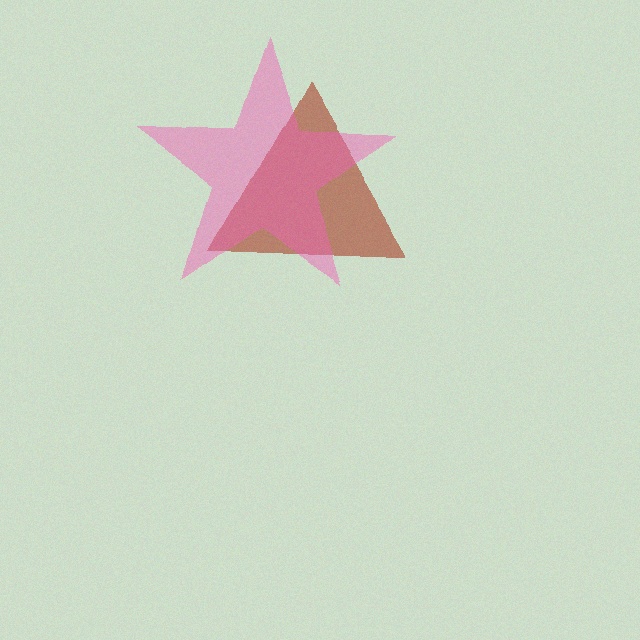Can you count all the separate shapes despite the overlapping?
Yes, there are 2 separate shapes.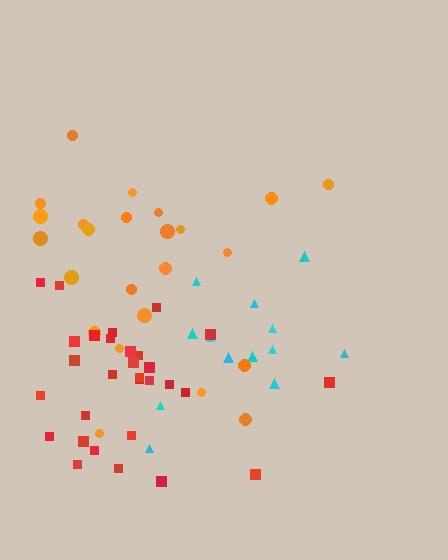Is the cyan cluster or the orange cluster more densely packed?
Cyan.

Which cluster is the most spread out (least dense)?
Orange.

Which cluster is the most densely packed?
Red.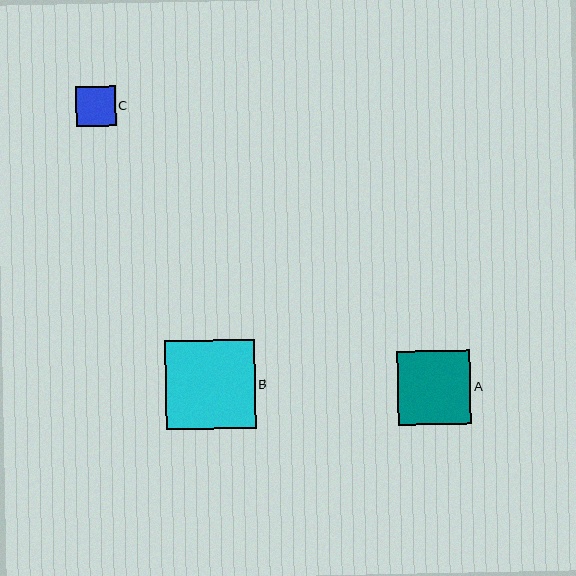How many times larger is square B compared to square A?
Square B is approximately 1.2 times the size of square A.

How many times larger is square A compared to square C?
Square A is approximately 1.9 times the size of square C.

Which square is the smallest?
Square C is the smallest with a size of approximately 40 pixels.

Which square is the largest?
Square B is the largest with a size of approximately 89 pixels.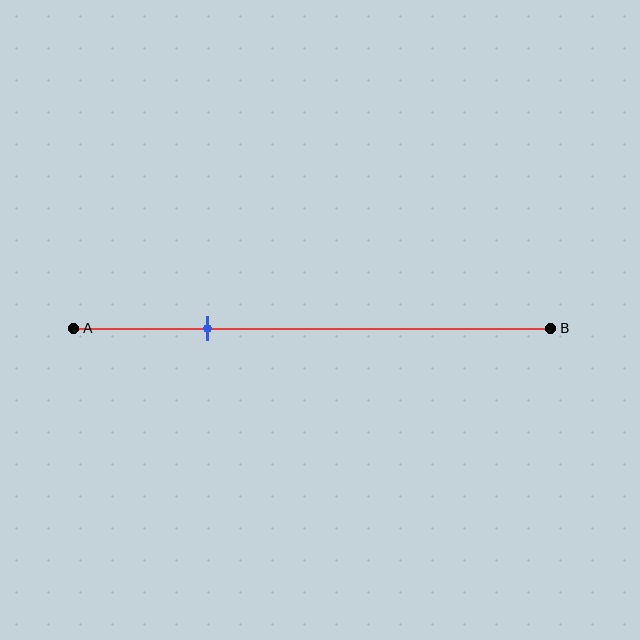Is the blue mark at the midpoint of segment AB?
No, the mark is at about 30% from A, not at the 50% midpoint.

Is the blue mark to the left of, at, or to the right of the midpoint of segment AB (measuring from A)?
The blue mark is to the left of the midpoint of segment AB.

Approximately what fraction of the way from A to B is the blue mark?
The blue mark is approximately 30% of the way from A to B.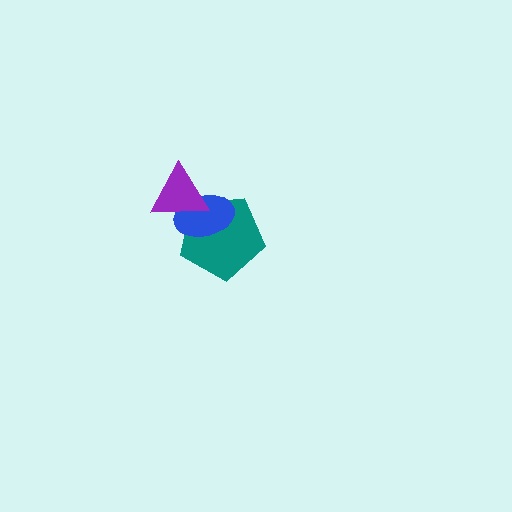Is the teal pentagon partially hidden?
Yes, it is partially covered by another shape.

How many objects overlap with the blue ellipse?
2 objects overlap with the blue ellipse.